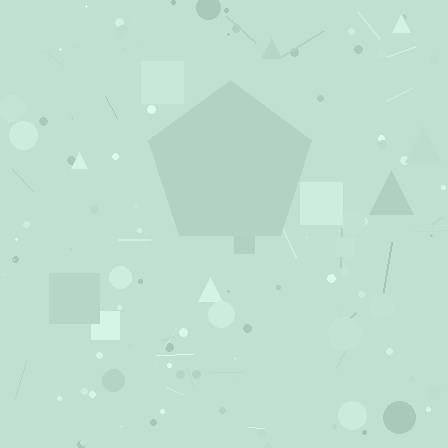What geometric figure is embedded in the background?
A pentagon is embedded in the background.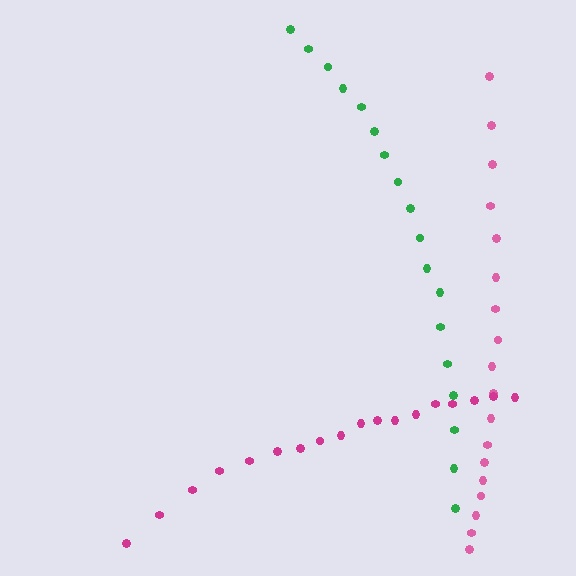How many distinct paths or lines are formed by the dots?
There are 3 distinct paths.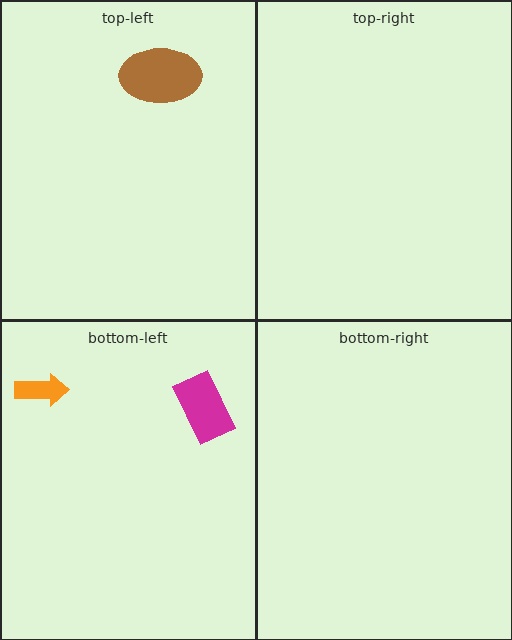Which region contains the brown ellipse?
The top-left region.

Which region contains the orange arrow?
The bottom-left region.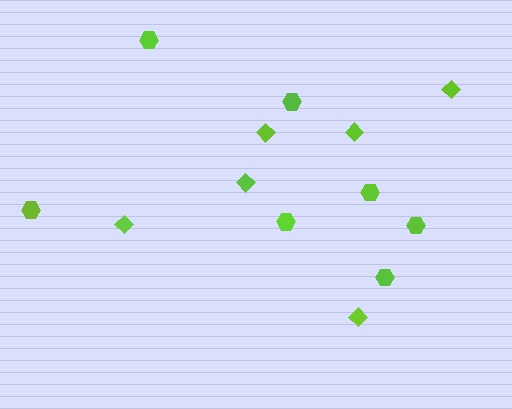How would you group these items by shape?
There are 2 groups: one group of diamonds (6) and one group of hexagons (7).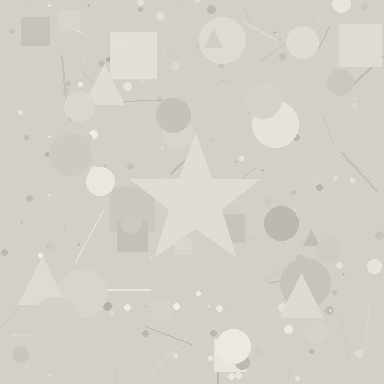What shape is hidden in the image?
A star is hidden in the image.